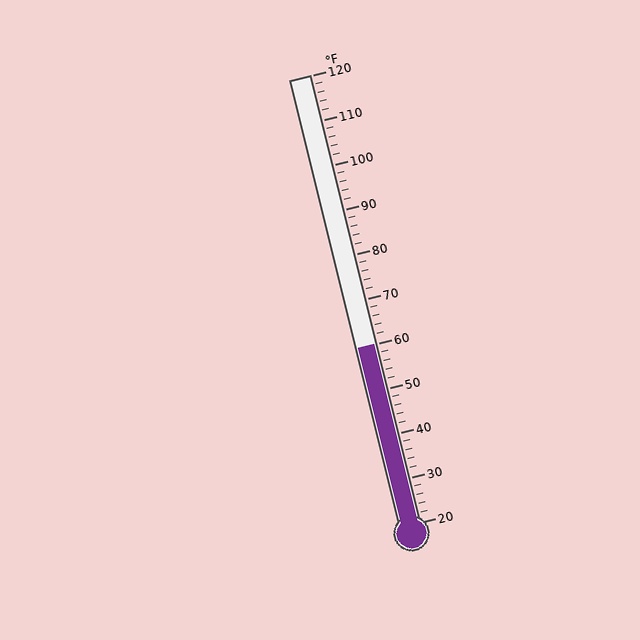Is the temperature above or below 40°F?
The temperature is above 40°F.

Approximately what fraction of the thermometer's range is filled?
The thermometer is filled to approximately 40% of its range.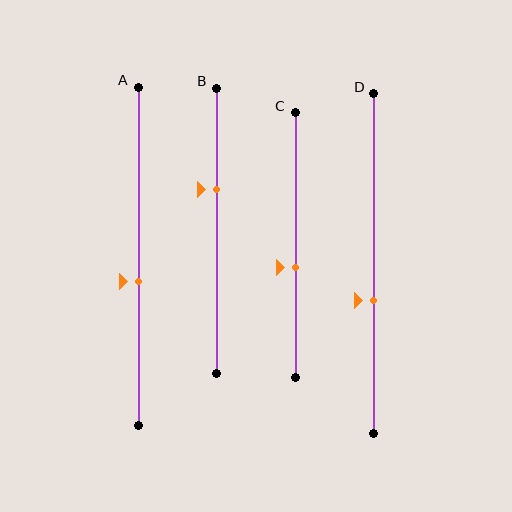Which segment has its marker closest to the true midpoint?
Segment A has its marker closest to the true midpoint.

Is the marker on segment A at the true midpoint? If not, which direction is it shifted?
No, the marker on segment A is shifted downward by about 7% of the segment length.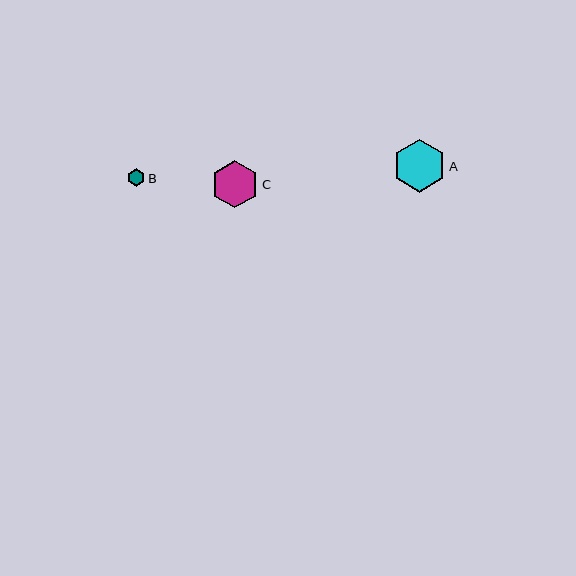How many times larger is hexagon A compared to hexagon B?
Hexagon A is approximately 3.0 times the size of hexagon B.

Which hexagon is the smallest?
Hexagon B is the smallest with a size of approximately 18 pixels.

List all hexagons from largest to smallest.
From largest to smallest: A, C, B.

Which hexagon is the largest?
Hexagon A is the largest with a size of approximately 53 pixels.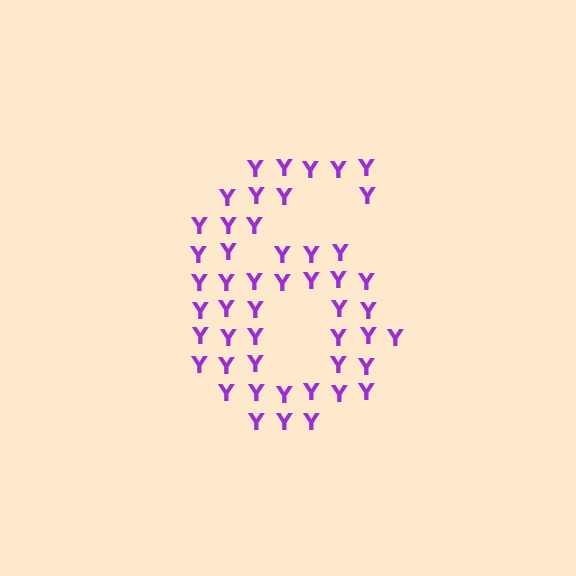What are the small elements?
The small elements are letter Y's.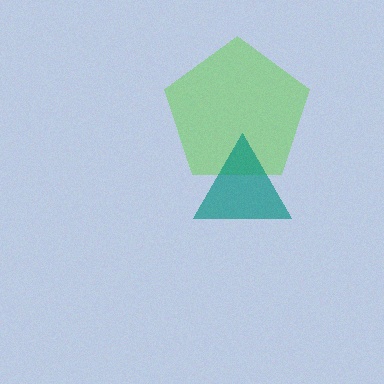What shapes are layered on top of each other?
The layered shapes are: a lime pentagon, a teal triangle.